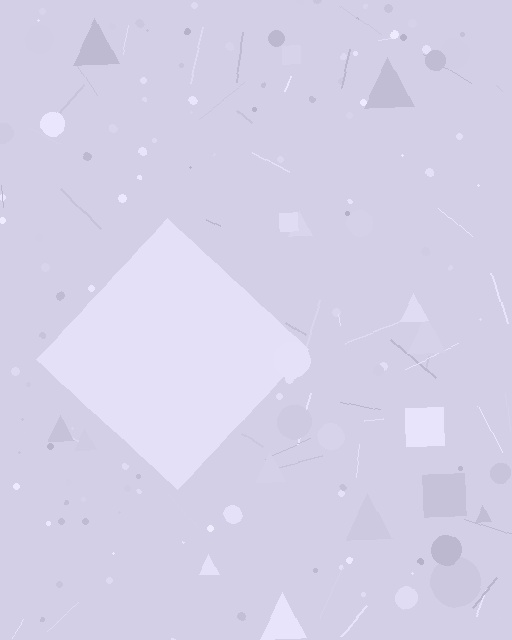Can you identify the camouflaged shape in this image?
The camouflaged shape is a diamond.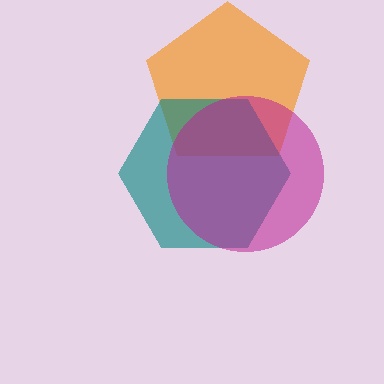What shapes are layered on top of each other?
The layered shapes are: an orange pentagon, a teal hexagon, a magenta circle.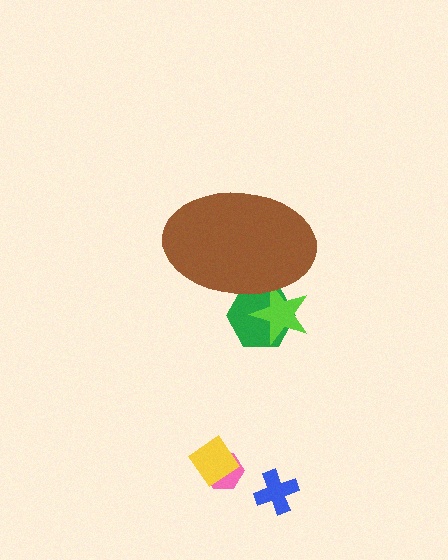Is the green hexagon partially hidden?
Yes, the green hexagon is partially hidden behind the brown ellipse.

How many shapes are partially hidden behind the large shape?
2 shapes are partially hidden.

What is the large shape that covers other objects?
A brown ellipse.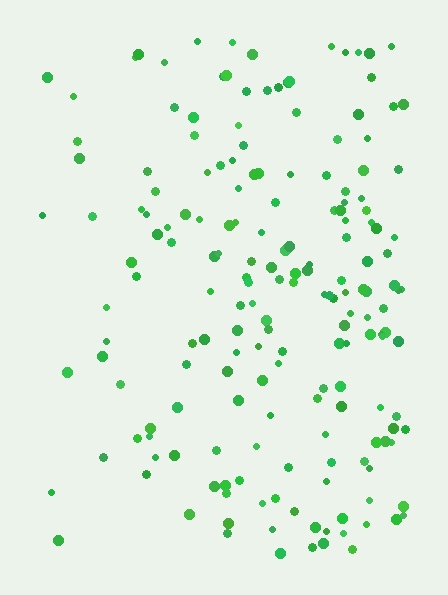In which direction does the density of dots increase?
From left to right, with the right side densest.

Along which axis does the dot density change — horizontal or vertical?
Horizontal.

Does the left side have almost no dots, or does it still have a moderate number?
Still a moderate number, just noticeably fewer than the right.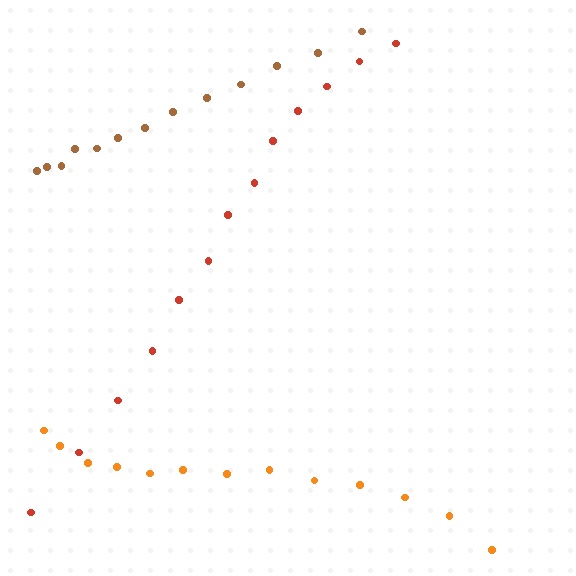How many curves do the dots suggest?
There are 3 distinct paths.